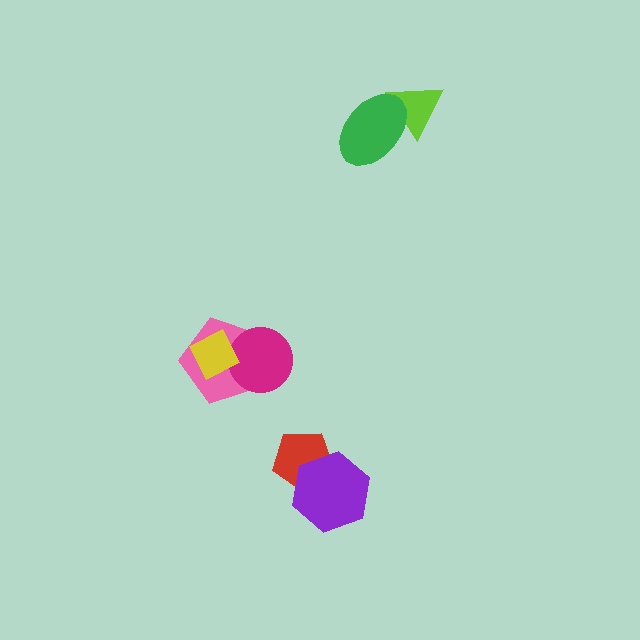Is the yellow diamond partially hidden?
No, no other shape covers it.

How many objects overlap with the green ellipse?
1 object overlaps with the green ellipse.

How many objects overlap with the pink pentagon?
2 objects overlap with the pink pentagon.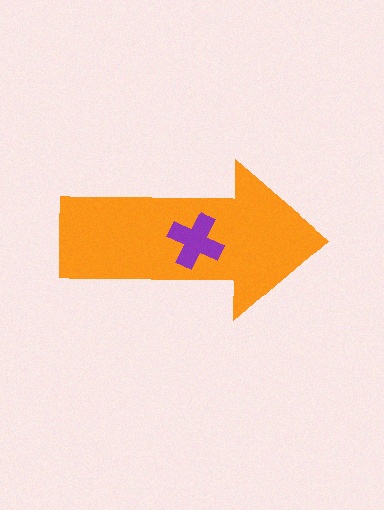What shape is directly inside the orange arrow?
The purple cross.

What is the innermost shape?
The purple cross.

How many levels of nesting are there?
2.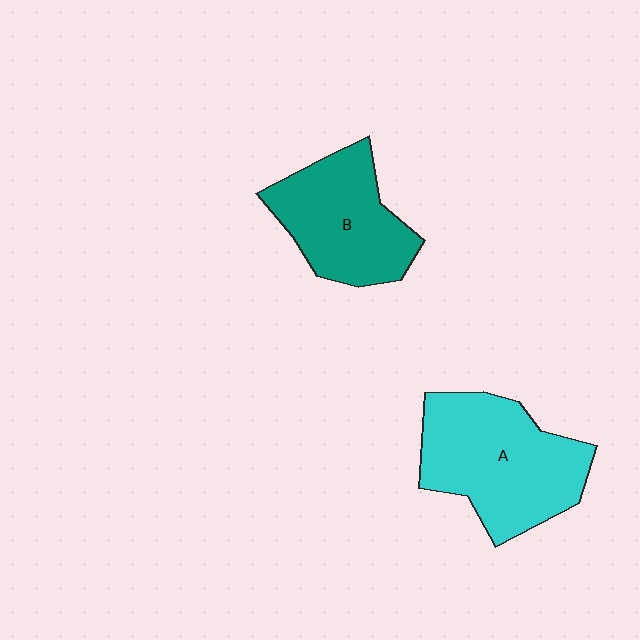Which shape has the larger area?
Shape A (cyan).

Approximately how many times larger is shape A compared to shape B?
Approximately 1.3 times.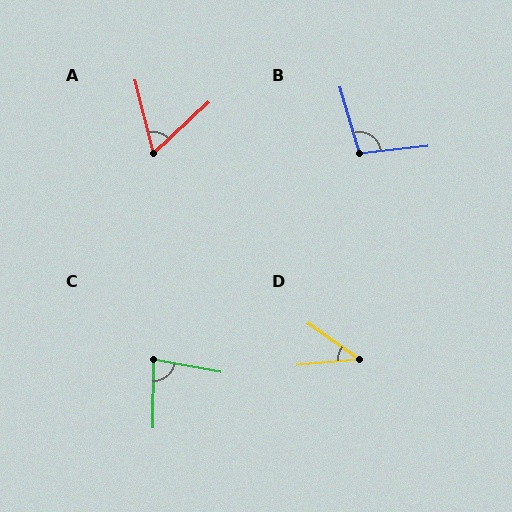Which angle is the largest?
B, at approximately 100 degrees.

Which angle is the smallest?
D, at approximately 41 degrees.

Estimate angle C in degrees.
Approximately 80 degrees.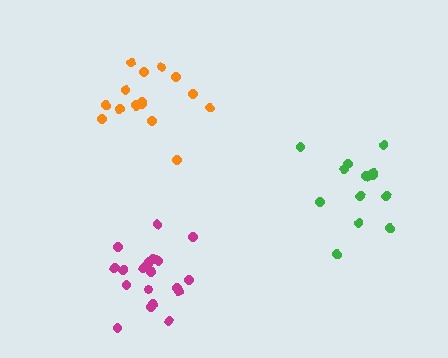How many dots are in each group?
Group 1: 20 dots, Group 2: 16 dots, Group 3: 14 dots (50 total).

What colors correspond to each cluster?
The clusters are colored: magenta, orange, green.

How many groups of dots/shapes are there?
There are 3 groups.